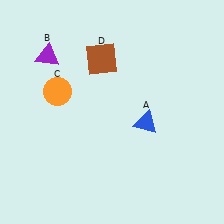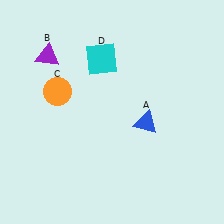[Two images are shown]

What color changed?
The square (D) changed from brown in Image 1 to cyan in Image 2.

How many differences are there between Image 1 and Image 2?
There is 1 difference between the two images.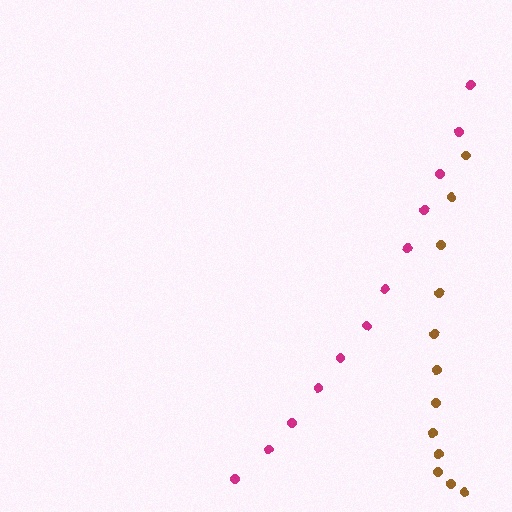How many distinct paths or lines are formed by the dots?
There are 2 distinct paths.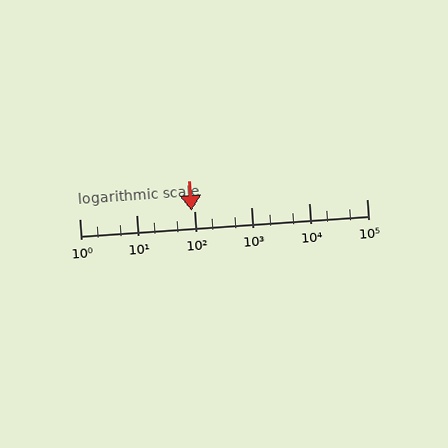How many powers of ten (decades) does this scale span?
The scale spans 5 decades, from 1 to 100000.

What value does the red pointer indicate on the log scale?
The pointer indicates approximately 89.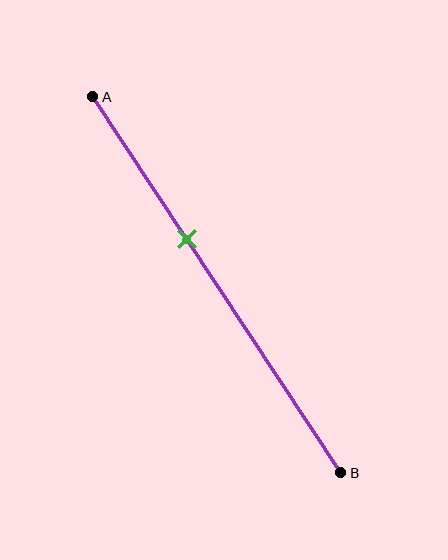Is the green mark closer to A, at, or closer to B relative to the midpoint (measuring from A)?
The green mark is closer to point A than the midpoint of segment AB.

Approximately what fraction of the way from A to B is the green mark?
The green mark is approximately 40% of the way from A to B.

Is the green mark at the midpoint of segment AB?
No, the mark is at about 40% from A, not at the 50% midpoint.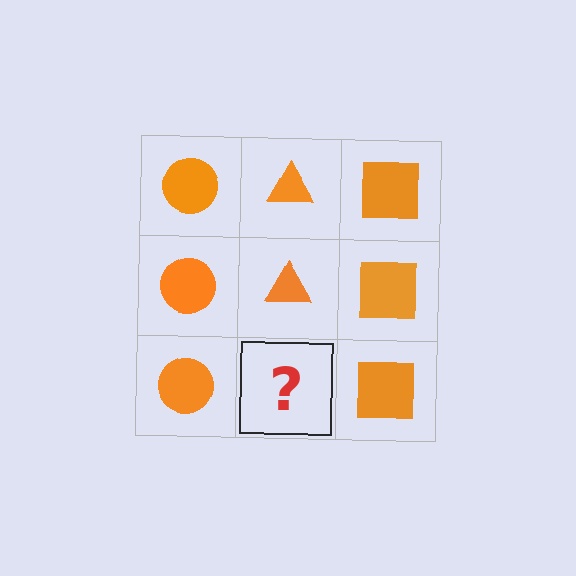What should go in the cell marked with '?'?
The missing cell should contain an orange triangle.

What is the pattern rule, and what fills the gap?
The rule is that each column has a consistent shape. The gap should be filled with an orange triangle.